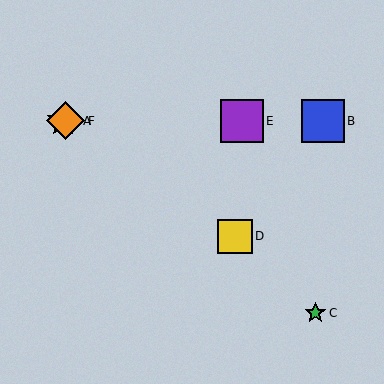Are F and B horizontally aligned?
Yes, both are at y≈121.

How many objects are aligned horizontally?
4 objects (A, B, E, F) are aligned horizontally.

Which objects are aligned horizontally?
Objects A, B, E, F are aligned horizontally.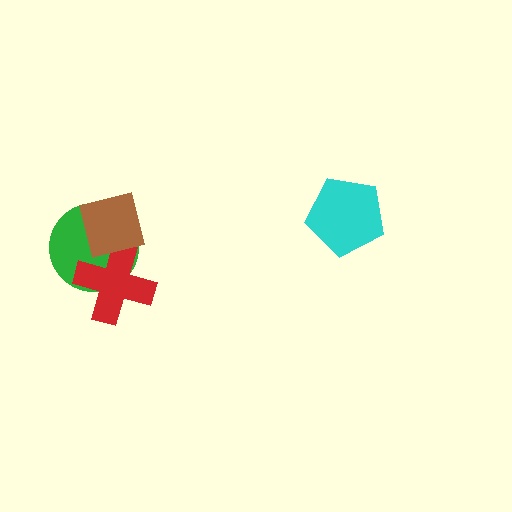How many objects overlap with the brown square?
2 objects overlap with the brown square.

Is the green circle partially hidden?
Yes, it is partially covered by another shape.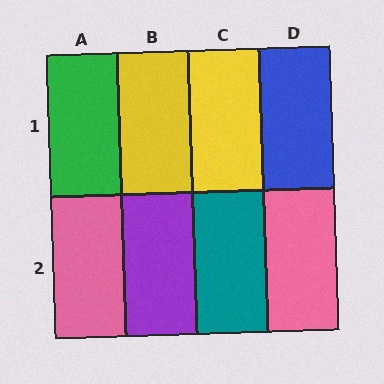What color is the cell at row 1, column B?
Yellow.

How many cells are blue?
1 cell is blue.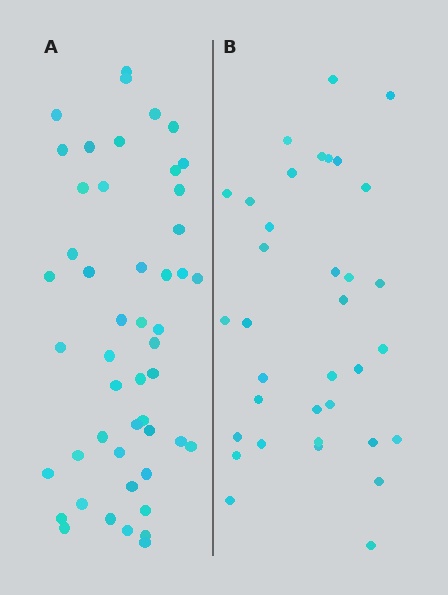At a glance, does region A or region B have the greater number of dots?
Region A (the left region) has more dots.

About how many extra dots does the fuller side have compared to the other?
Region A has approximately 15 more dots than region B.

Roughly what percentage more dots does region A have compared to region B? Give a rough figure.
About 40% more.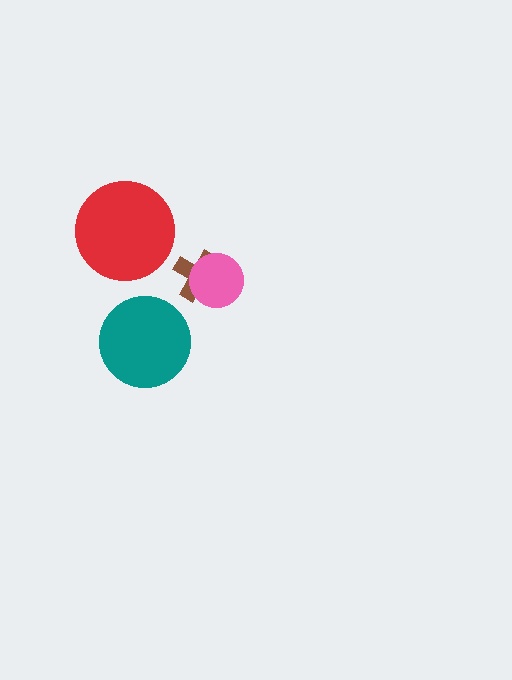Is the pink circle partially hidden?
No, no other shape covers it.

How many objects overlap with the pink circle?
1 object overlaps with the pink circle.